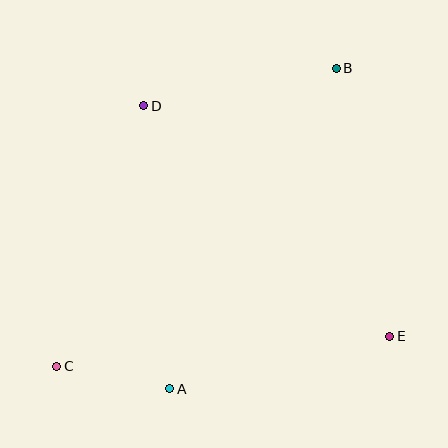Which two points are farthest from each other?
Points B and C are farthest from each other.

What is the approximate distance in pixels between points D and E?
The distance between D and E is approximately 337 pixels.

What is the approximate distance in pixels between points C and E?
The distance between C and E is approximately 334 pixels.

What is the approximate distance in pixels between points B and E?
The distance between B and E is approximately 273 pixels.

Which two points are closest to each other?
Points A and C are closest to each other.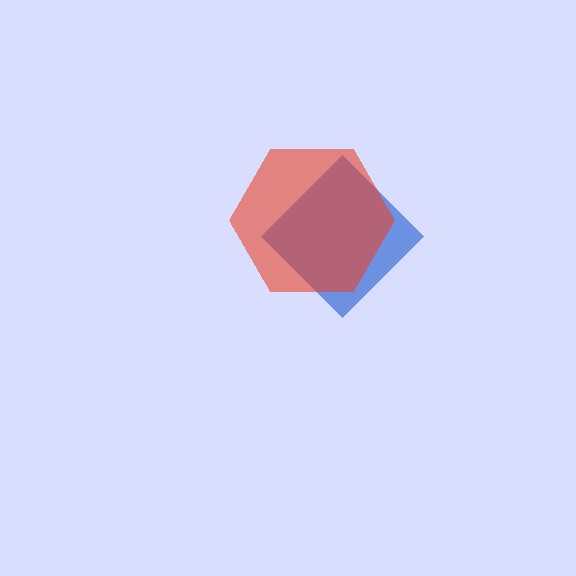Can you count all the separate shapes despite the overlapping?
Yes, there are 2 separate shapes.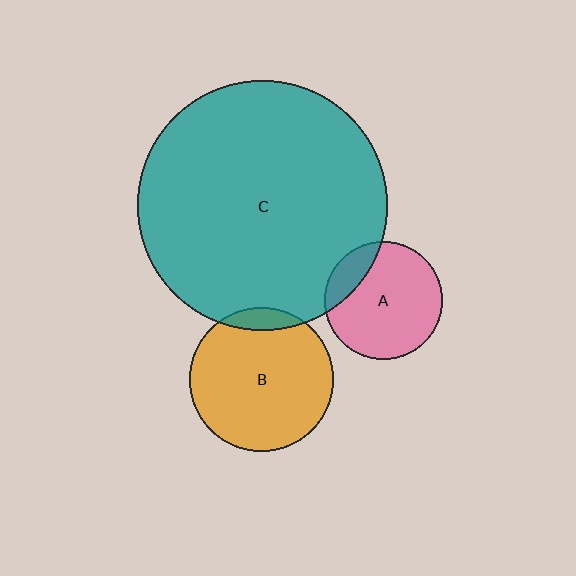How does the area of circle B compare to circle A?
Approximately 1.5 times.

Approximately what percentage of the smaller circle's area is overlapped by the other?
Approximately 10%.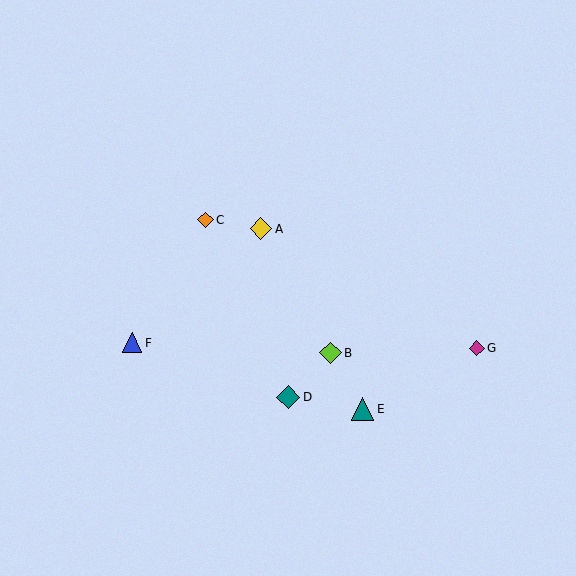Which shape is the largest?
The teal diamond (labeled D) is the largest.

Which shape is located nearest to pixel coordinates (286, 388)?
The teal diamond (labeled D) at (288, 397) is nearest to that location.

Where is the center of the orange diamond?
The center of the orange diamond is at (205, 220).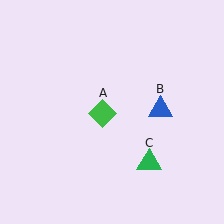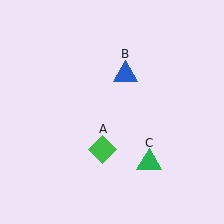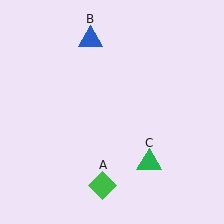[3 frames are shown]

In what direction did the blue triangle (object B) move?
The blue triangle (object B) moved up and to the left.